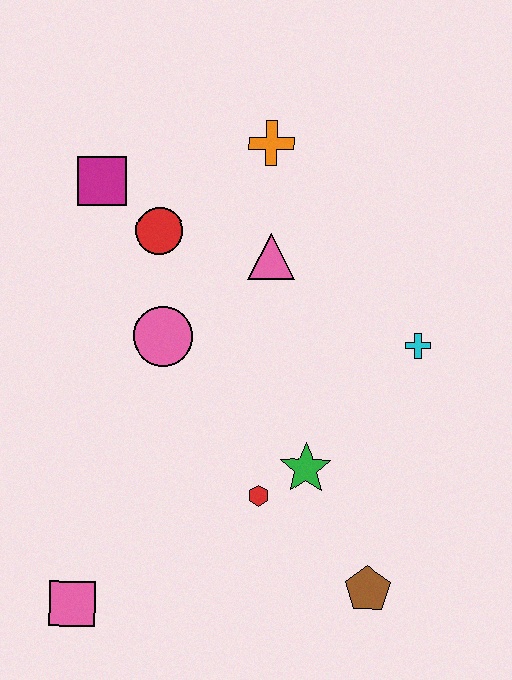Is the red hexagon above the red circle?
No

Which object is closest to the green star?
The red hexagon is closest to the green star.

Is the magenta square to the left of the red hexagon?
Yes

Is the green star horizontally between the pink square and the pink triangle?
No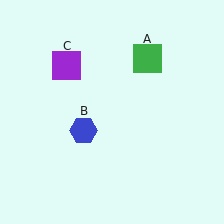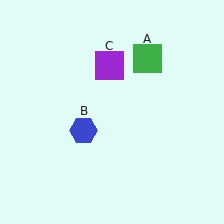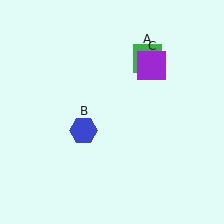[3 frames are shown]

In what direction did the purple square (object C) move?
The purple square (object C) moved right.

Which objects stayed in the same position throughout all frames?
Green square (object A) and blue hexagon (object B) remained stationary.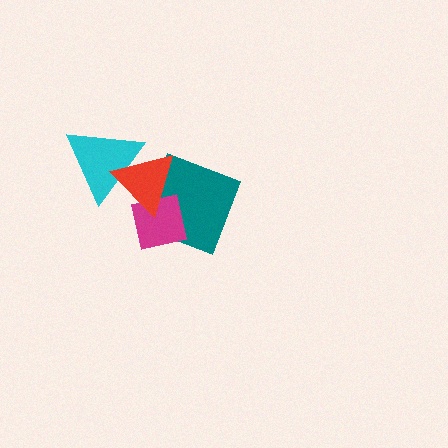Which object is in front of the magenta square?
The red triangle is in front of the magenta square.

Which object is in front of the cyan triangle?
The red triangle is in front of the cyan triangle.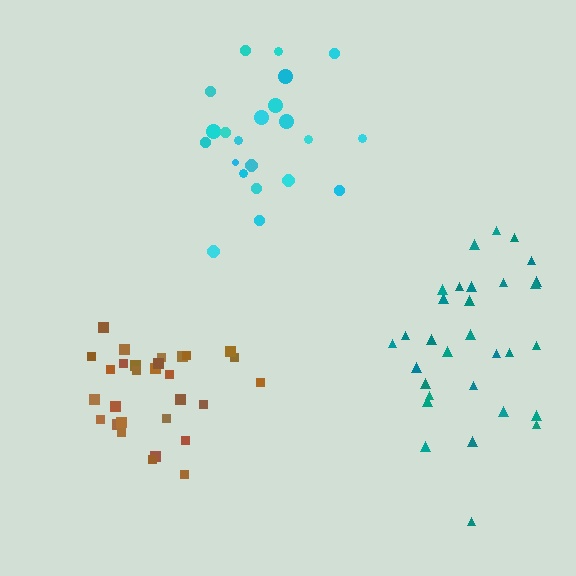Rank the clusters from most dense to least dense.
brown, cyan, teal.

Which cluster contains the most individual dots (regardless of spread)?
Teal (31).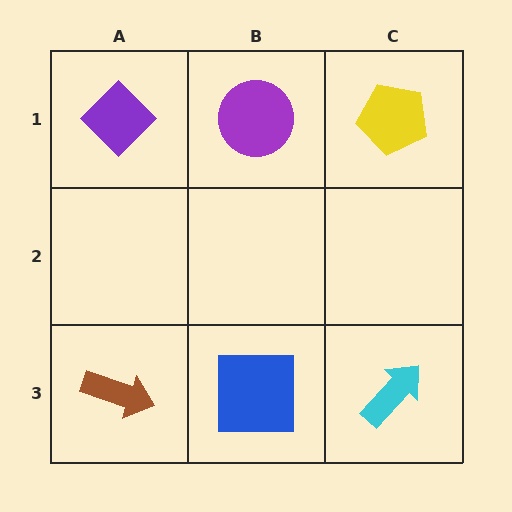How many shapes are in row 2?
0 shapes.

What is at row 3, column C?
A cyan arrow.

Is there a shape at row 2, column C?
No, that cell is empty.